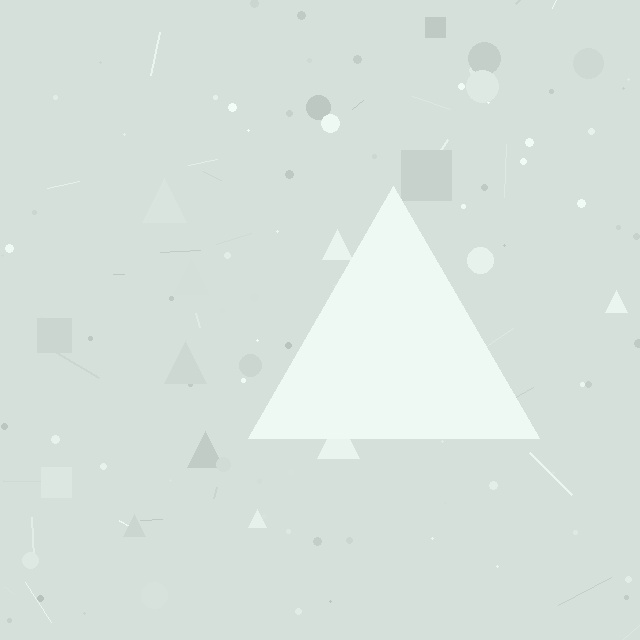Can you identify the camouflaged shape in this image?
The camouflaged shape is a triangle.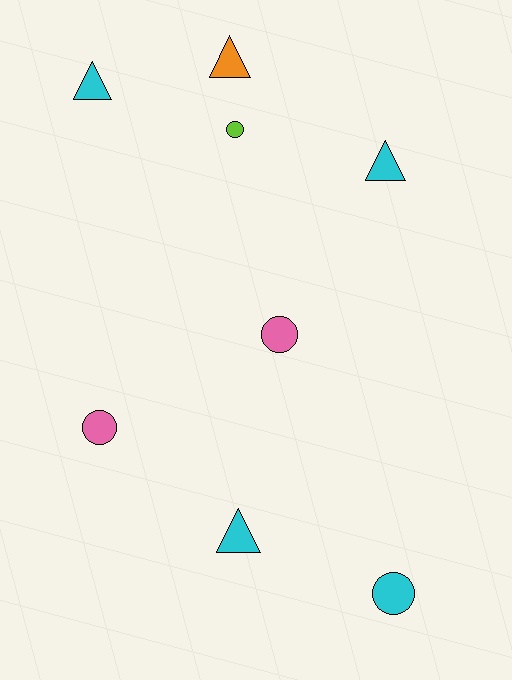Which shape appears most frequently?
Circle, with 4 objects.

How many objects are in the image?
There are 8 objects.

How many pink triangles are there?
There are no pink triangles.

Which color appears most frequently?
Cyan, with 4 objects.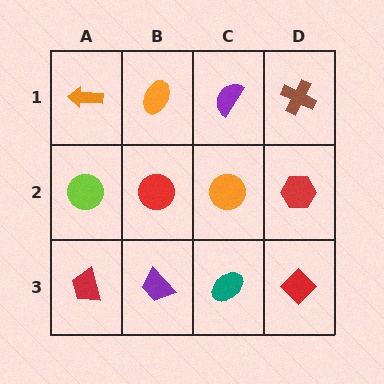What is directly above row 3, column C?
An orange circle.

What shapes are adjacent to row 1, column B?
A red circle (row 2, column B), an orange arrow (row 1, column A), a purple semicircle (row 1, column C).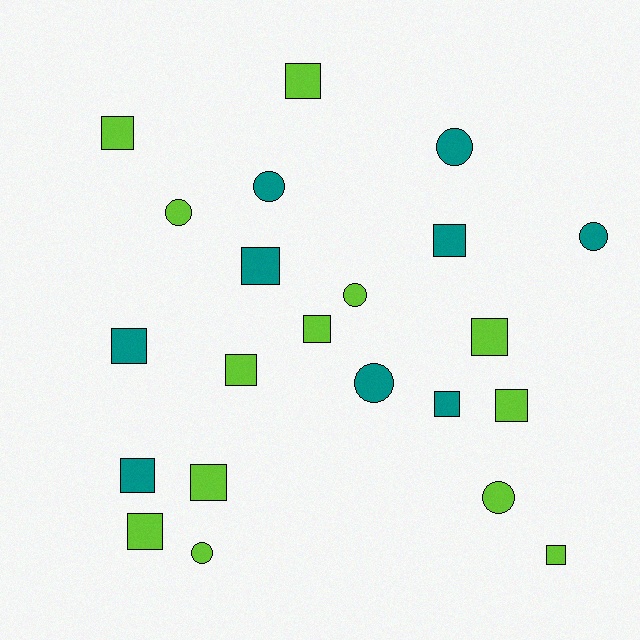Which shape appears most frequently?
Square, with 14 objects.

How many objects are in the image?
There are 22 objects.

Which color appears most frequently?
Lime, with 13 objects.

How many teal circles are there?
There are 4 teal circles.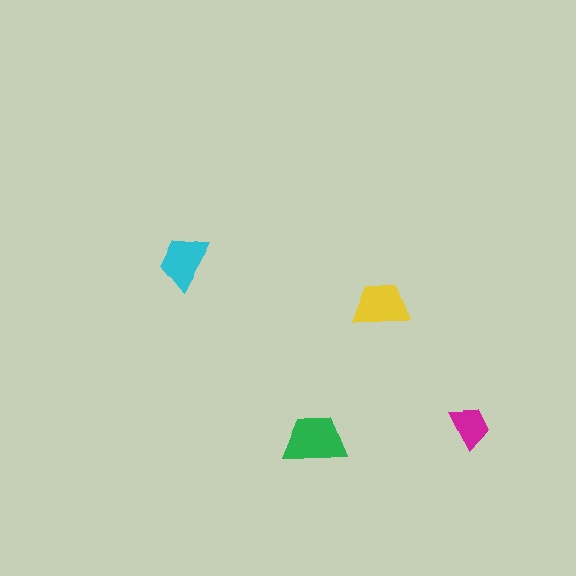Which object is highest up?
The cyan trapezoid is topmost.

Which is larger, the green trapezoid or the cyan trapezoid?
The green one.